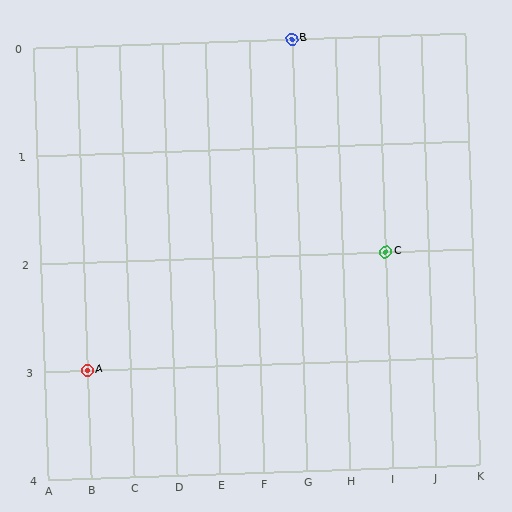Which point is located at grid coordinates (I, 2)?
Point C is at (I, 2).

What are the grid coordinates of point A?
Point A is at grid coordinates (B, 3).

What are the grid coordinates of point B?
Point B is at grid coordinates (G, 0).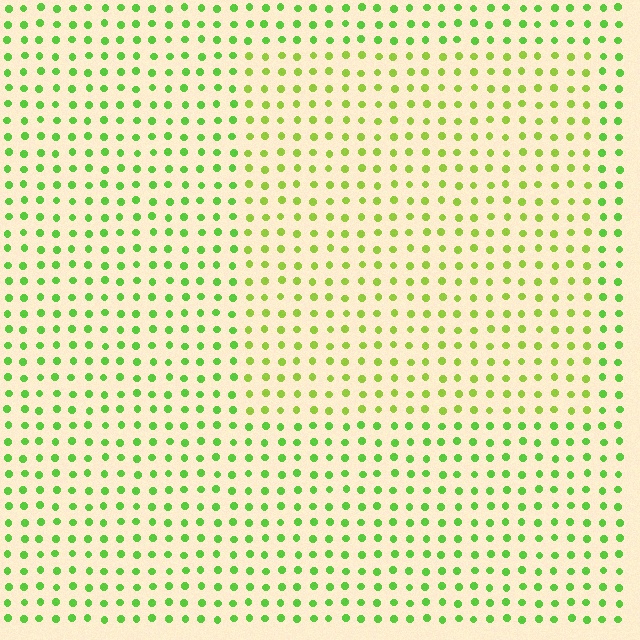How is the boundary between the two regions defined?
The boundary is defined purely by a slight shift in hue (about 24 degrees). Spacing, size, and orientation are identical on both sides.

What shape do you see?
I see a rectangle.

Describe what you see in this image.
The image is filled with small lime elements in a uniform arrangement. A rectangle-shaped region is visible where the elements are tinted to a slightly different hue, forming a subtle color boundary.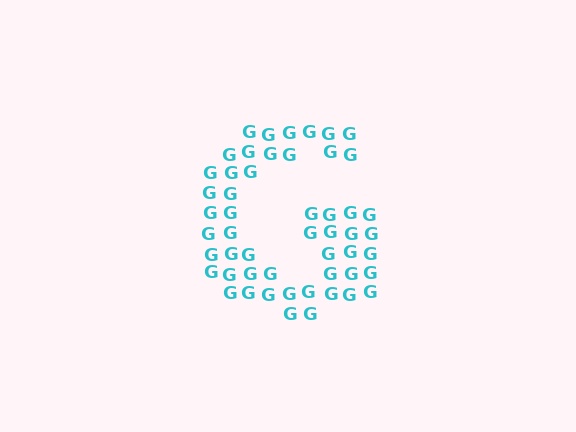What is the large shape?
The large shape is the letter G.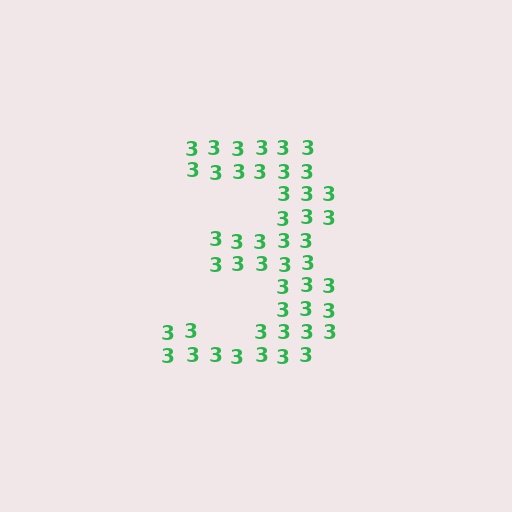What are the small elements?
The small elements are digit 3's.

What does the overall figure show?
The overall figure shows the digit 3.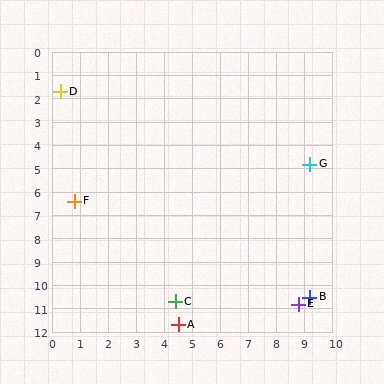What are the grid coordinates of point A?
Point A is at approximately (4.5, 11.7).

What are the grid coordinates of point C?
Point C is at approximately (4.4, 10.7).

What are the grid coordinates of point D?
Point D is at approximately (0.3, 1.7).